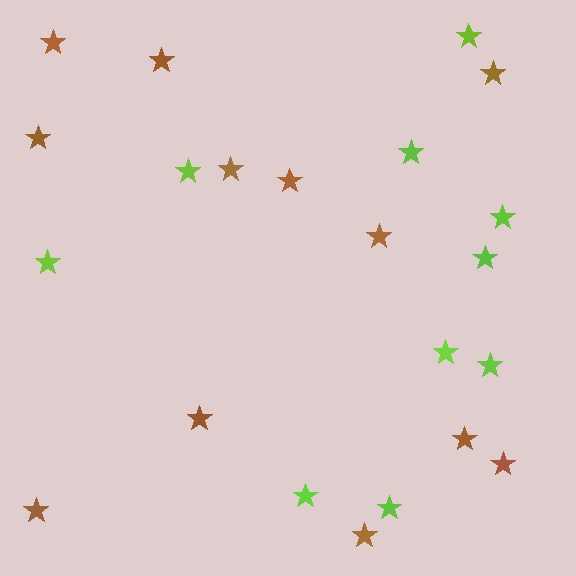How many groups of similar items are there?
There are 2 groups: one group of lime stars (10) and one group of brown stars (12).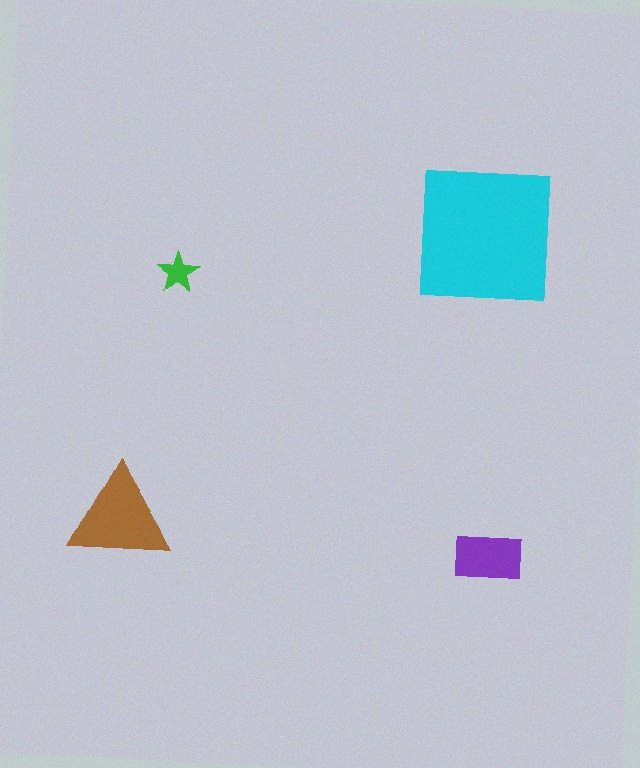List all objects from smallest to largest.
The green star, the purple rectangle, the brown triangle, the cyan square.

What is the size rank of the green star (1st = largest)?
4th.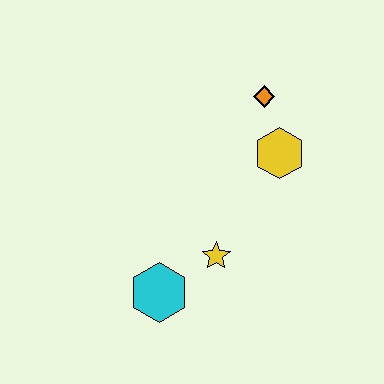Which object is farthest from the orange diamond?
The cyan hexagon is farthest from the orange diamond.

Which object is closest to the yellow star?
The cyan hexagon is closest to the yellow star.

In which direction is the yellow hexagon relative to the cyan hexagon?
The yellow hexagon is above the cyan hexagon.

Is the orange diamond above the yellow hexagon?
Yes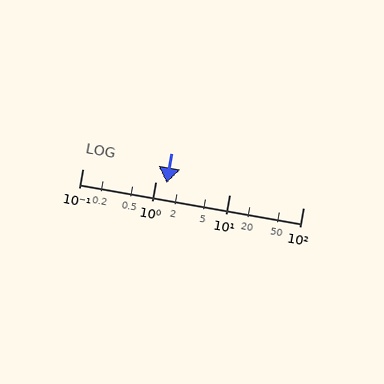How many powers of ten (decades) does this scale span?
The scale spans 3 decades, from 0.1 to 100.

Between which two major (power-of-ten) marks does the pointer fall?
The pointer is between 1 and 10.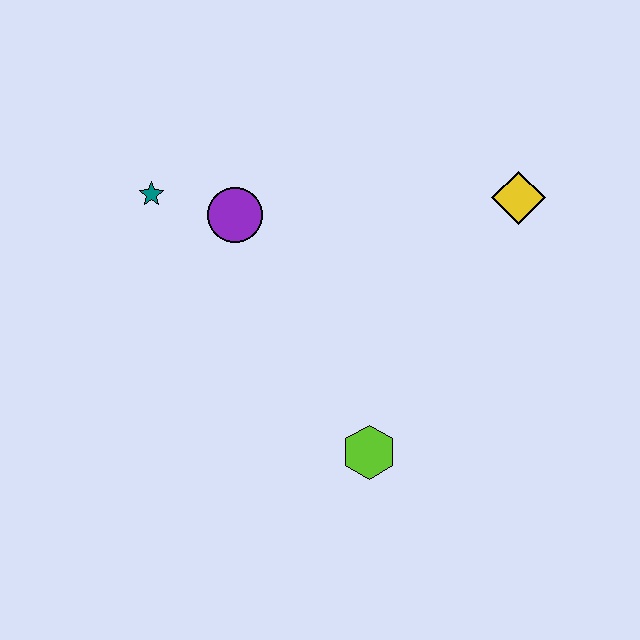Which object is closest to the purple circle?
The teal star is closest to the purple circle.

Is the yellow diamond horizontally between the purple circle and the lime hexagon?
No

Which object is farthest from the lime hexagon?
The teal star is farthest from the lime hexagon.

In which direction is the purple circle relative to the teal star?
The purple circle is to the right of the teal star.